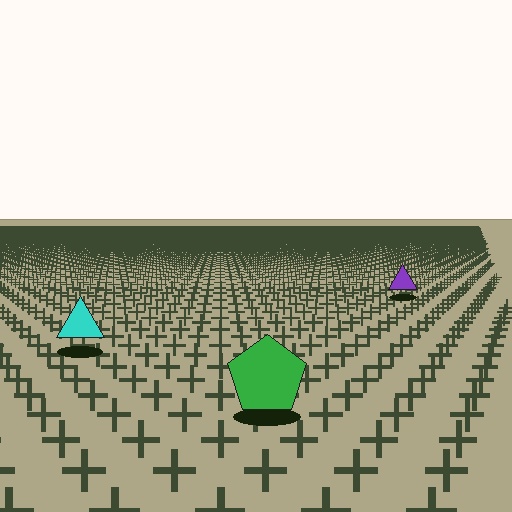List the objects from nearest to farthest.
From nearest to farthest: the green pentagon, the cyan triangle, the purple triangle.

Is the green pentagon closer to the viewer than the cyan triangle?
Yes. The green pentagon is closer — you can tell from the texture gradient: the ground texture is coarser near it.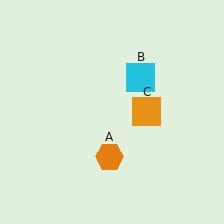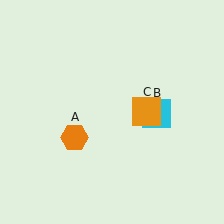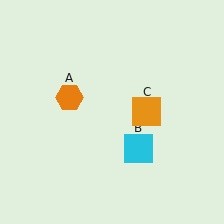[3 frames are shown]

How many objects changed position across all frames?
2 objects changed position: orange hexagon (object A), cyan square (object B).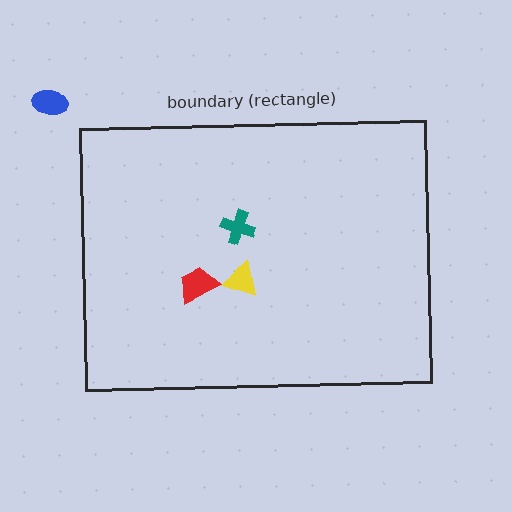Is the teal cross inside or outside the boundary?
Inside.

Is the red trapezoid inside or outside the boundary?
Inside.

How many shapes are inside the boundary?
3 inside, 1 outside.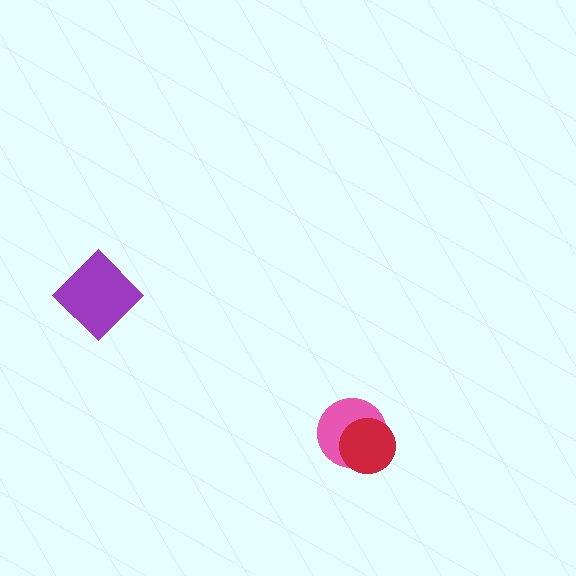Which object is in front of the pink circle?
The red circle is in front of the pink circle.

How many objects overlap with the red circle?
1 object overlaps with the red circle.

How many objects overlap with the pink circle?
1 object overlaps with the pink circle.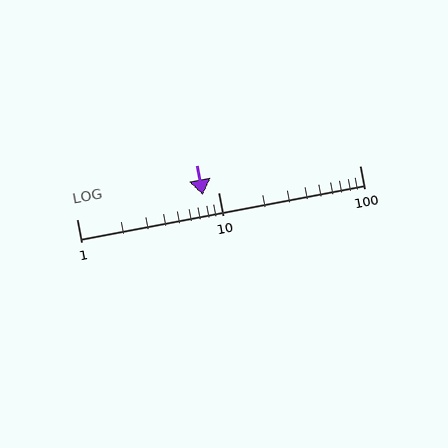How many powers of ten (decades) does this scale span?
The scale spans 2 decades, from 1 to 100.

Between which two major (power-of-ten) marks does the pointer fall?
The pointer is between 1 and 10.